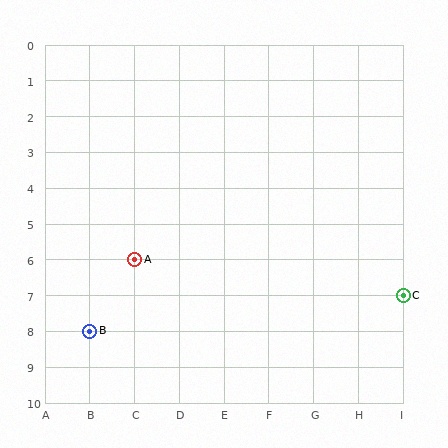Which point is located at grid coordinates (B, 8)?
Point B is at (B, 8).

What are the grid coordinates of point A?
Point A is at grid coordinates (C, 6).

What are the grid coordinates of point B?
Point B is at grid coordinates (B, 8).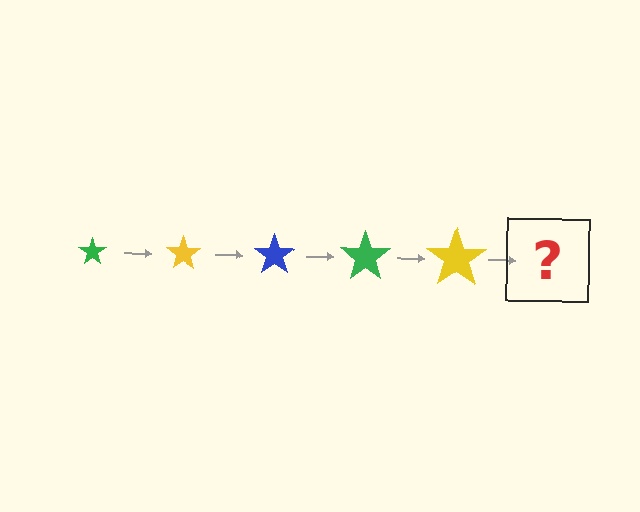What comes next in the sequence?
The next element should be a blue star, larger than the previous one.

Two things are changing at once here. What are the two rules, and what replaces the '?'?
The two rules are that the star grows larger each step and the color cycles through green, yellow, and blue. The '?' should be a blue star, larger than the previous one.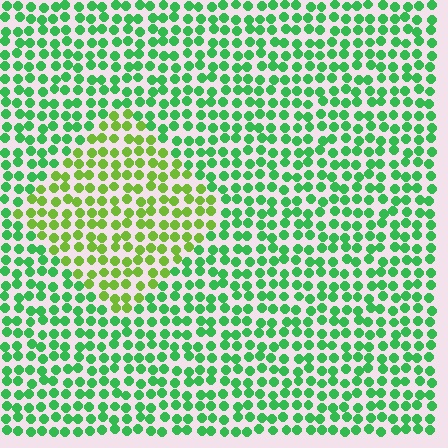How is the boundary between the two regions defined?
The boundary is defined purely by a slight shift in hue (about 39 degrees). Spacing, size, and orientation are identical on both sides.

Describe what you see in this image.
The image is filled with small green elements in a uniform arrangement. A diamond-shaped region is visible where the elements are tinted to a slightly different hue, forming a subtle color boundary.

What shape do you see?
I see a diamond.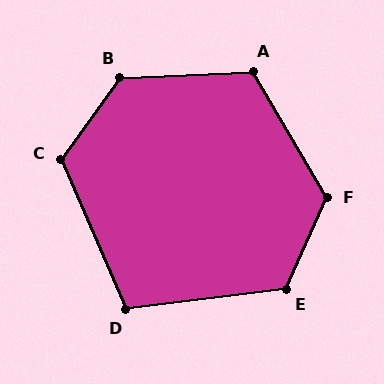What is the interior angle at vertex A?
Approximately 118 degrees (obtuse).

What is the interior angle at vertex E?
Approximately 121 degrees (obtuse).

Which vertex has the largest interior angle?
B, at approximately 129 degrees.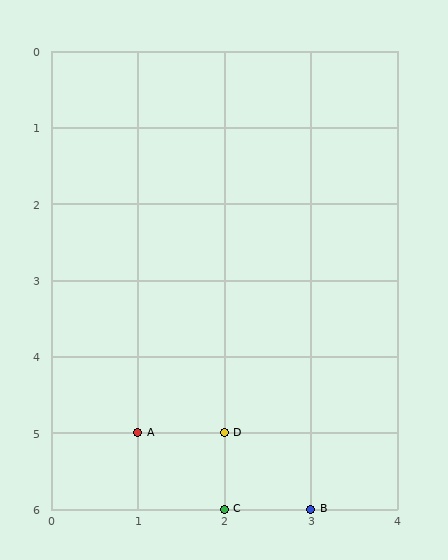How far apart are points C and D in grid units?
Points C and D are 1 row apart.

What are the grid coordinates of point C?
Point C is at grid coordinates (2, 6).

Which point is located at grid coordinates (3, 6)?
Point B is at (3, 6).